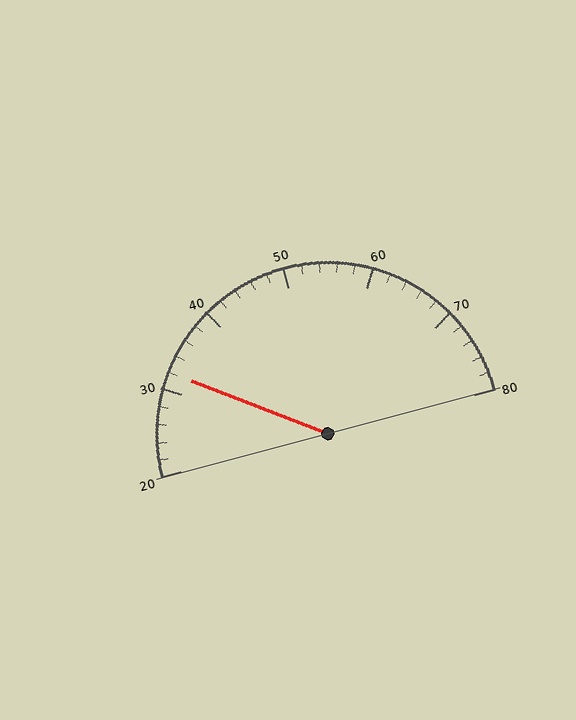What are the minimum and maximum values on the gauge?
The gauge ranges from 20 to 80.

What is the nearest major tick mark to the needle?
The nearest major tick mark is 30.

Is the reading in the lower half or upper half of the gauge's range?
The reading is in the lower half of the range (20 to 80).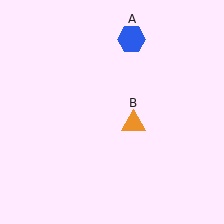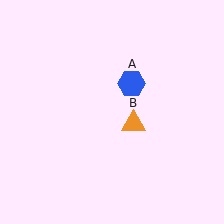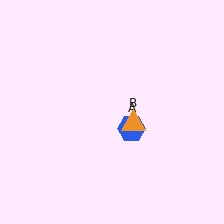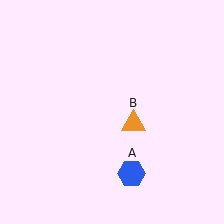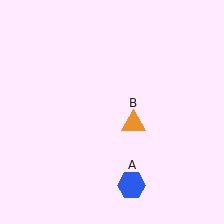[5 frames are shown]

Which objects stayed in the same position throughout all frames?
Orange triangle (object B) remained stationary.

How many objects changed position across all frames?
1 object changed position: blue hexagon (object A).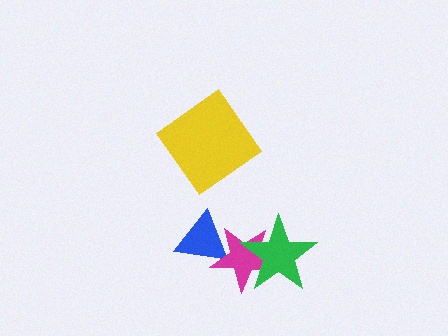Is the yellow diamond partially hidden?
No, no other shape covers it.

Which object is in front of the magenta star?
The green star is in front of the magenta star.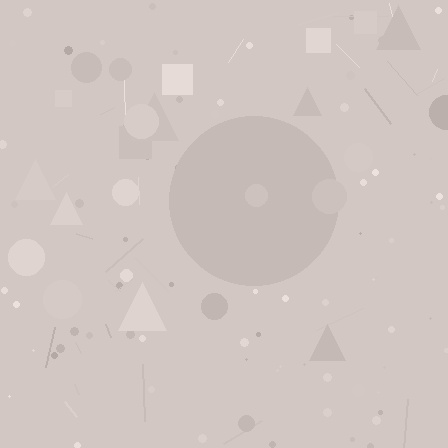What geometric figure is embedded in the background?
A circle is embedded in the background.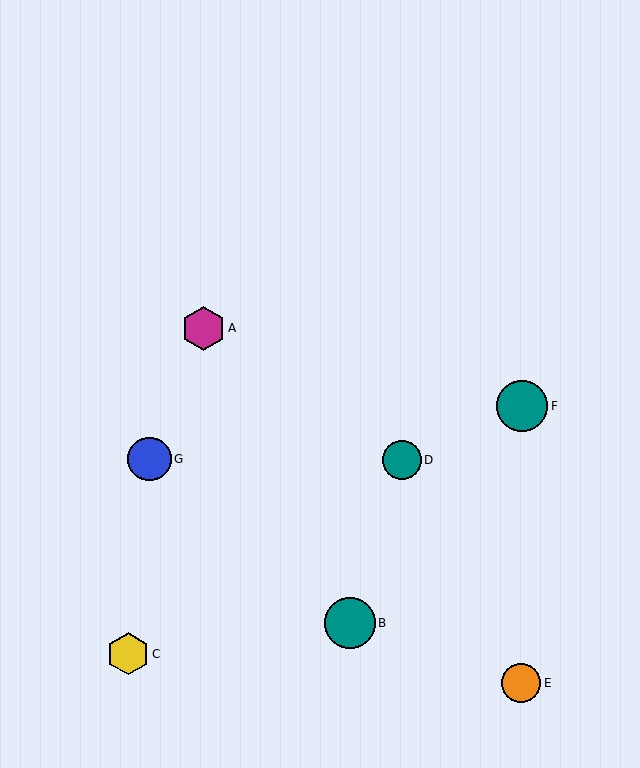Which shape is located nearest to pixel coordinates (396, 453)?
The teal circle (labeled D) at (402, 460) is nearest to that location.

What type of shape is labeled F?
Shape F is a teal circle.